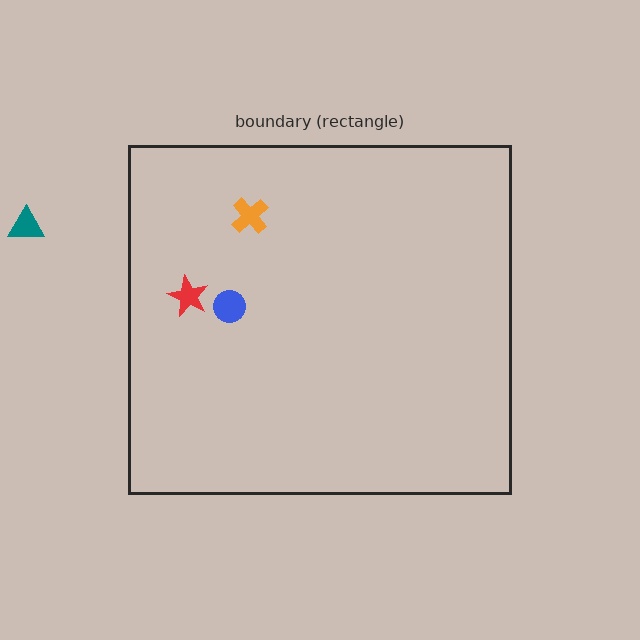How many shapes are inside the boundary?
3 inside, 1 outside.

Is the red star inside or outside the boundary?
Inside.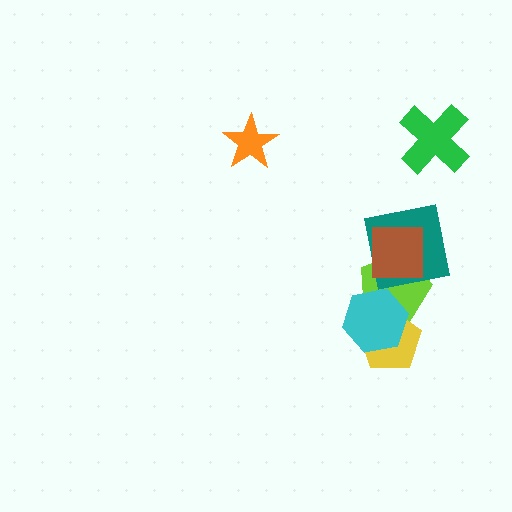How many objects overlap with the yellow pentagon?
2 objects overlap with the yellow pentagon.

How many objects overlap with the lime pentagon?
4 objects overlap with the lime pentagon.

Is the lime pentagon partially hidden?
Yes, it is partially covered by another shape.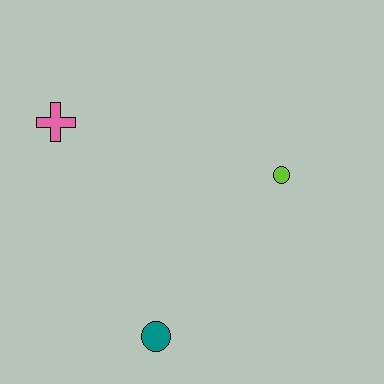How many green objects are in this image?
There are no green objects.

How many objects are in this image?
There are 3 objects.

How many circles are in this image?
There are 2 circles.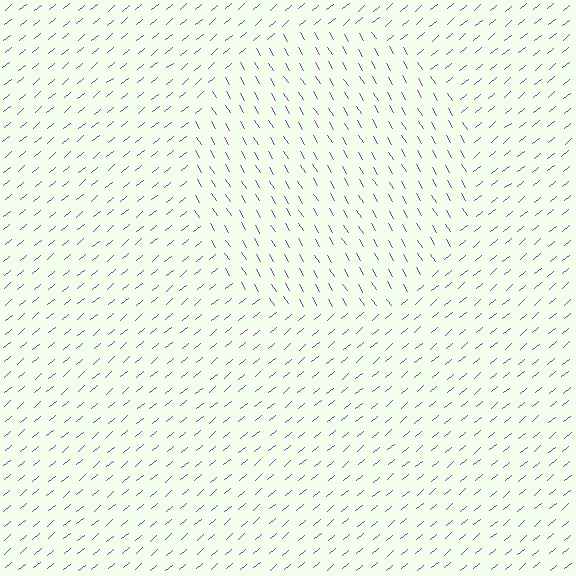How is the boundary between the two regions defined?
The boundary is defined purely by a change in line orientation (approximately 82 degrees difference). All lines are the same color and thickness.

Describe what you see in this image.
The image is filled with small purple line segments. A circle region in the image has lines oriented differently from the surrounding lines, creating a visible texture boundary.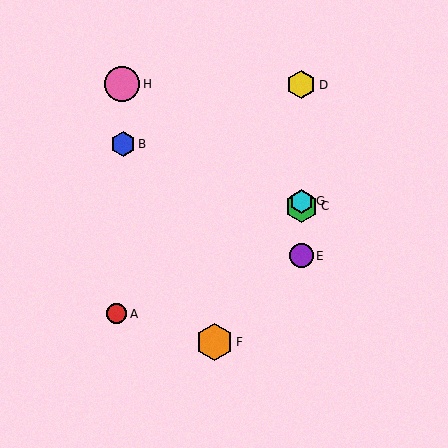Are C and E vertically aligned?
Yes, both are at x≈301.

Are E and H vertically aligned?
No, E is at x≈301 and H is at x≈122.